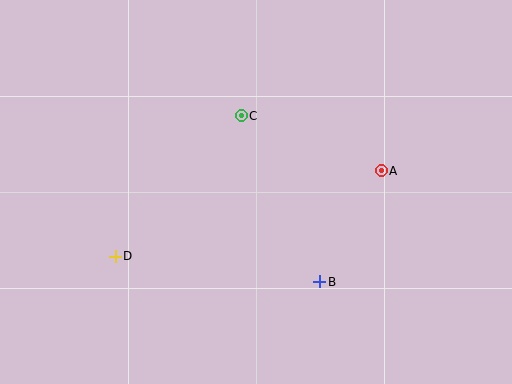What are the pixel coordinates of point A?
Point A is at (381, 171).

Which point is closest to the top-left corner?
Point C is closest to the top-left corner.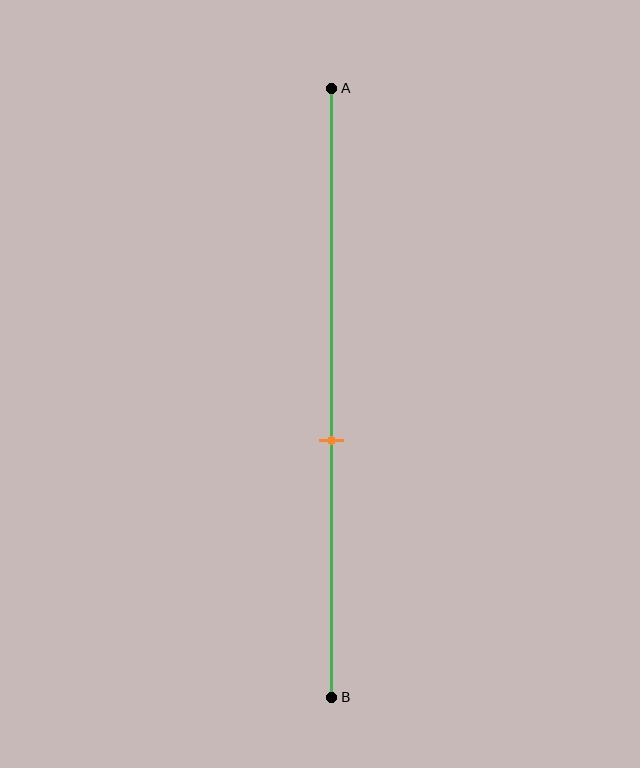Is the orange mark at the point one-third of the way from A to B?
No, the mark is at about 60% from A, not at the 33% one-third point.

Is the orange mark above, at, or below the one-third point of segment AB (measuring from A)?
The orange mark is below the one-third point of segment AB.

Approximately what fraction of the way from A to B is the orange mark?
The orange mark is approximately 60% of the way from A to B.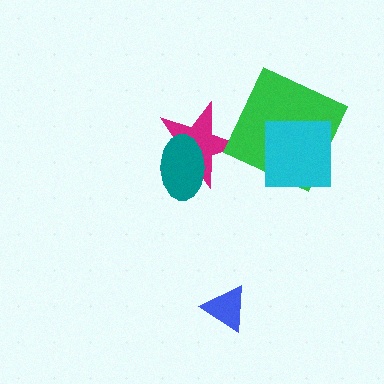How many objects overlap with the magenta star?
1 object overlaps with the magenta star.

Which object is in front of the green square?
The cyan square is in front of the green square.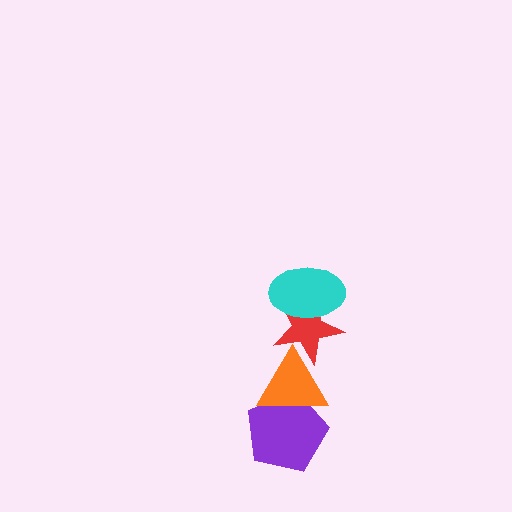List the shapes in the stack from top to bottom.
From top to bottom: the cyan ellipse, the red star, the orange triangle, the purple pentagon.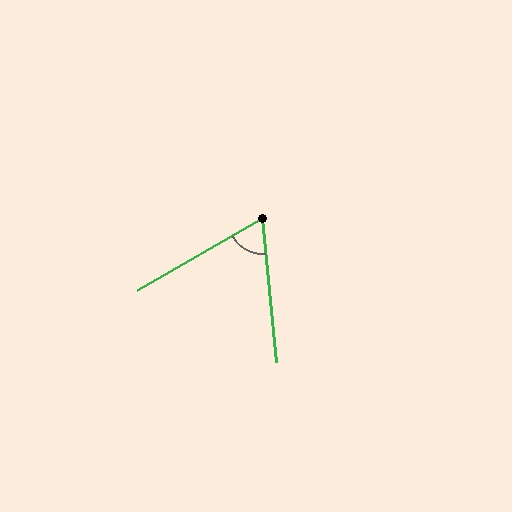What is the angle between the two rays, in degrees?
Approximately 65 degrees.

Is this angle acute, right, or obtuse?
It is acute.